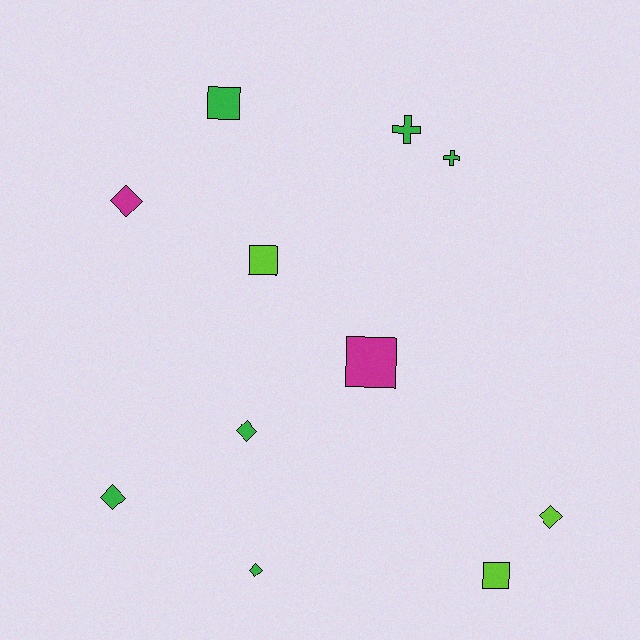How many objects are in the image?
There are 11 objects.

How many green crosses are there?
There are 2 green crosses.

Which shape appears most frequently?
Diamond, with 5 objects.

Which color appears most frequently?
Green, with 6 objects.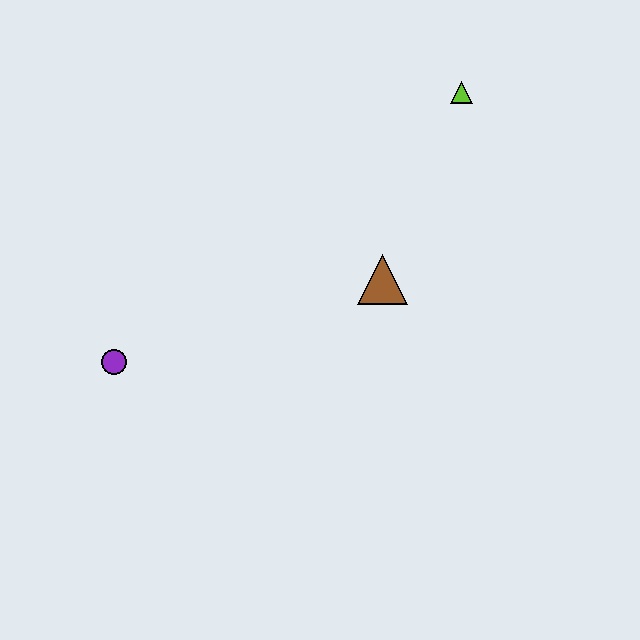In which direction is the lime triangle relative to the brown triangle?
The lime triangle is above the brown triangle.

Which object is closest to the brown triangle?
The lime triangle is closest to the brown triangle.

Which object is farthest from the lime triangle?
The purple circle is farthest from the lime triangle.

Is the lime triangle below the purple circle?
No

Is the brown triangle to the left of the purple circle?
No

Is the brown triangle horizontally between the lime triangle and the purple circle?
Yes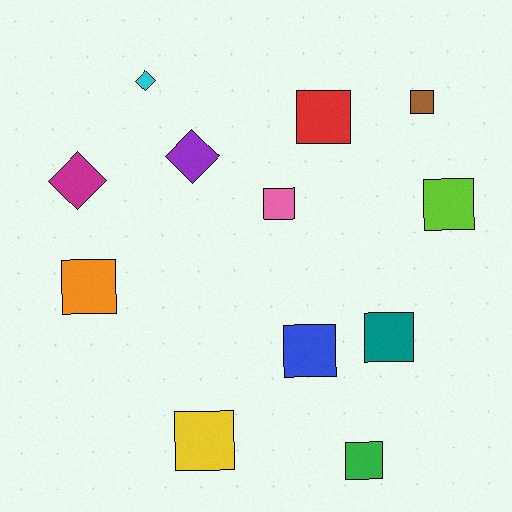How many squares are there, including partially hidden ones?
There are 9 squares.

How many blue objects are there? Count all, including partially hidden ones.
There is 1 blue object.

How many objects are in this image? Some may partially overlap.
There are 12 objects.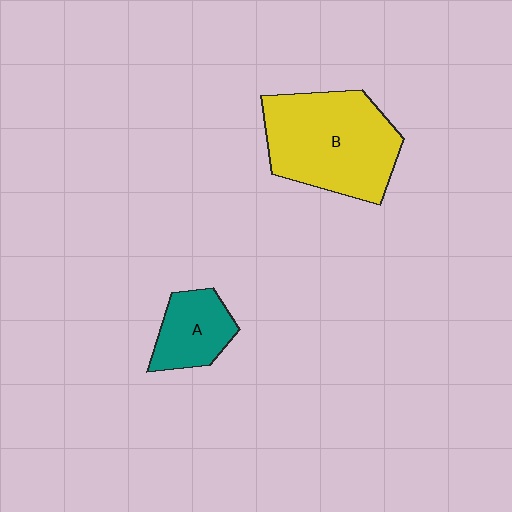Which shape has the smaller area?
Shape A (teal).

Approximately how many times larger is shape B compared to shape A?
Approximately 2.3 times.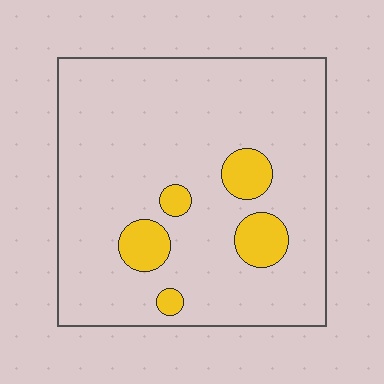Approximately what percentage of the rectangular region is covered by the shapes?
Approximately 10%.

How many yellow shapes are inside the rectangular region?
5.